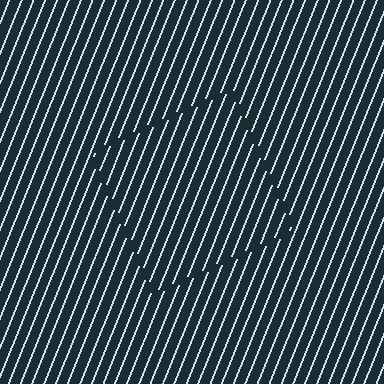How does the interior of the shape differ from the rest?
The interior of the shape contains the same grating, shifted by half a period — the contour is defined by the phase discontinuity where line-ends from the inner and outer gratings abut.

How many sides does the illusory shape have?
4 sides — the line-ends trace a square.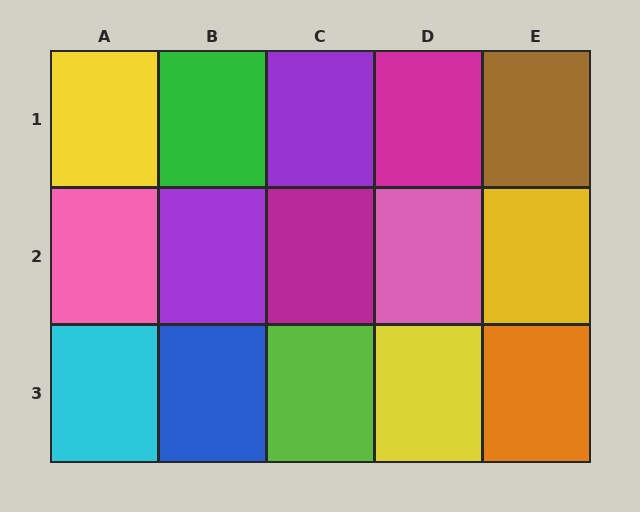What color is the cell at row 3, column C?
Lime.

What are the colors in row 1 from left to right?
Yellow, green, purple, magenta, brown.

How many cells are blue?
1 cell is blue.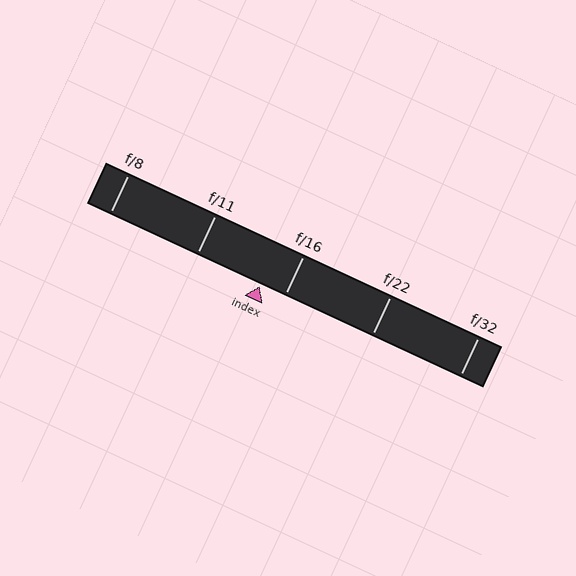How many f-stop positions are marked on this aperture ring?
There are 5 f-stop positions marked.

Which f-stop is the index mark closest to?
The index mark is closest to f/16.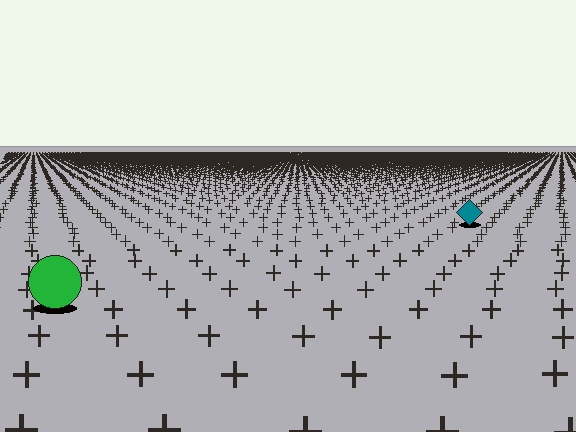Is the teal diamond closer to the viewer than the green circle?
No. The green circle is closer — you can tell from the texture gradient: the ground texture is coarser near it.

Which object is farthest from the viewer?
The teal diamond is farthest from the viewer. It appears smaller and the ground texture around it is denser.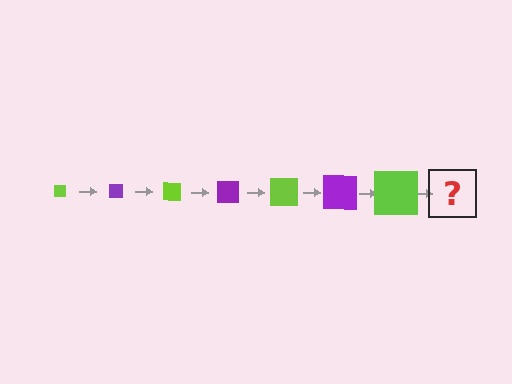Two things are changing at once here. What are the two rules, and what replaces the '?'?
The two rules are that the square grows larger each step and the color cycles through lime and purple. The '?' should be a purple square, larger than the previous one.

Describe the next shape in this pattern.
It should be a purple square, larger than the previous one.